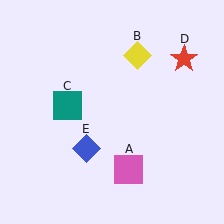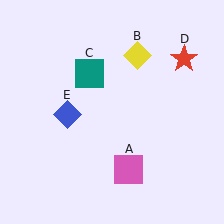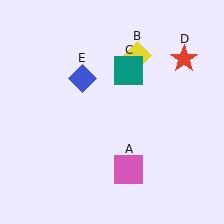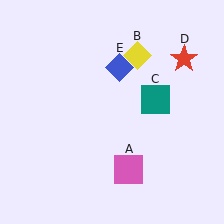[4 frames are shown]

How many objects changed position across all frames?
2 objects changed position: teal square (object C), blue diamond (object E).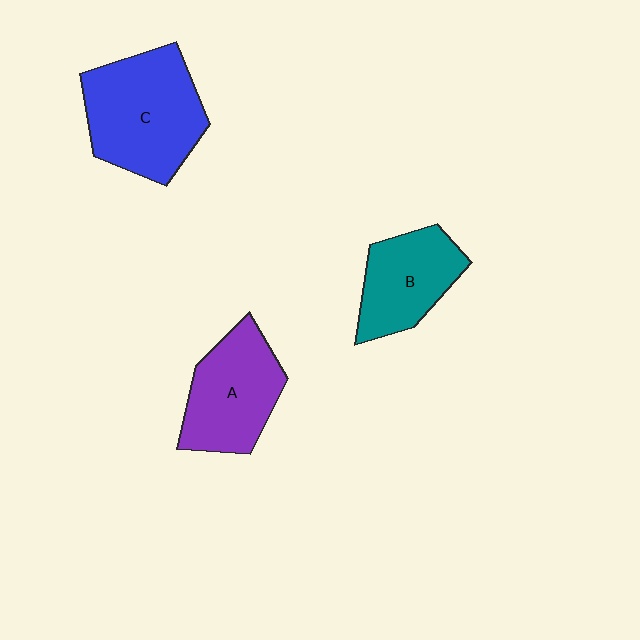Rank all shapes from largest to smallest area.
From largest to smallest: C (blue), A (purple), B (teal).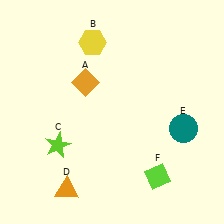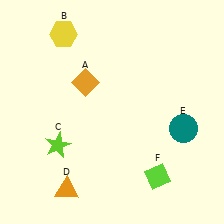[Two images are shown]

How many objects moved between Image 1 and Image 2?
1 object moved between the two images.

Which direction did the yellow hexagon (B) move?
The yellow hexagon (B) moved left.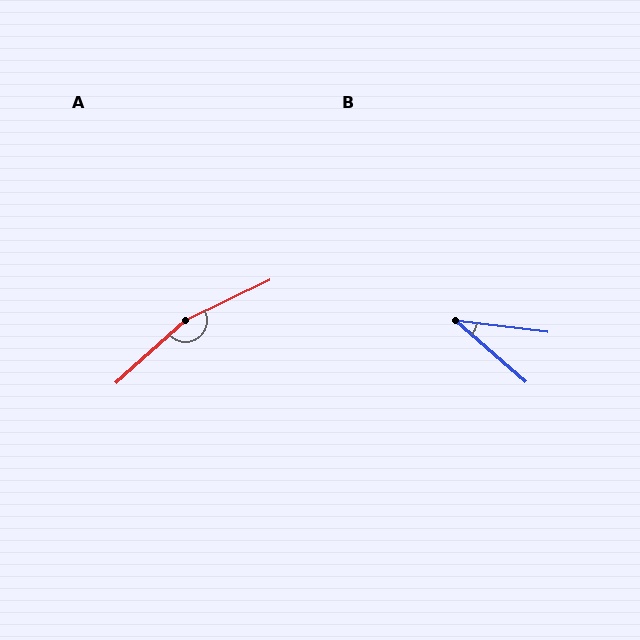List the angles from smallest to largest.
B (34°), A (164°).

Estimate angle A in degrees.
Approximately 164 degrees.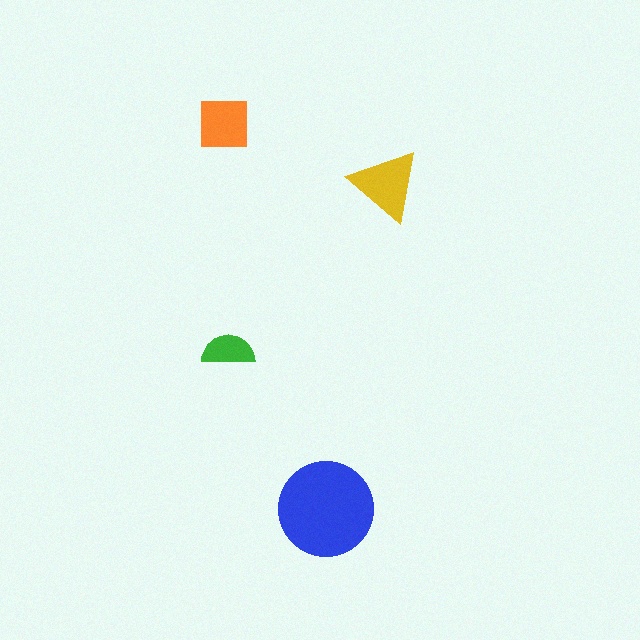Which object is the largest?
The blue circle.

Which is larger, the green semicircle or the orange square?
The orange square.